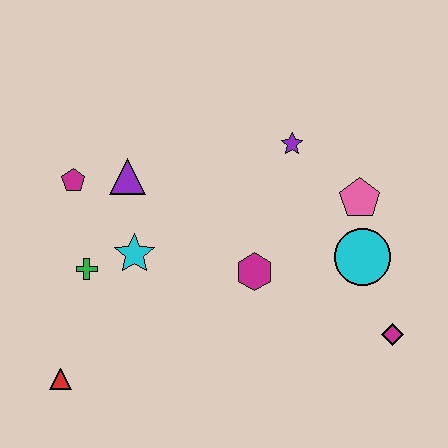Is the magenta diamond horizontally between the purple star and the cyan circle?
No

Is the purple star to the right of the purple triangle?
Yes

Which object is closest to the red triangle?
The green cross is closest to the red triangle.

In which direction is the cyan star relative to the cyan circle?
The cyan star is to the left of the cyan circle.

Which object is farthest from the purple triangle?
The magenta diamond is farthest from the purple triangle.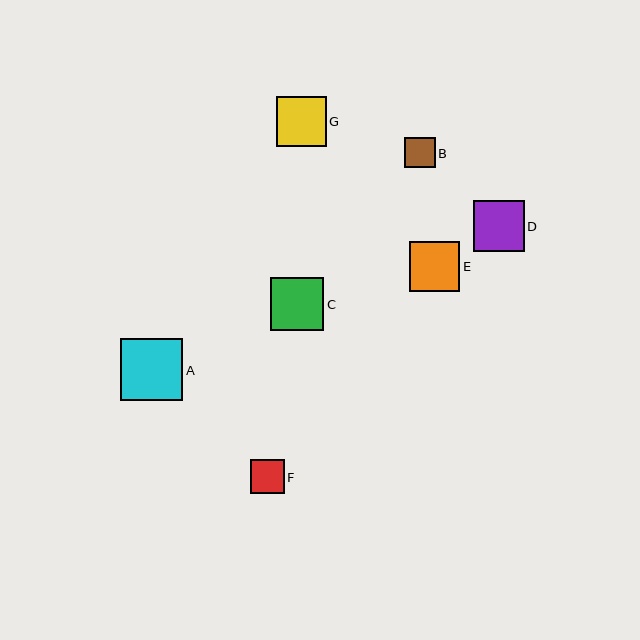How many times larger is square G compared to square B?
Square G is approximately 1.7 times the size of square B.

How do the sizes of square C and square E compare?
Square C and square E are approximately the same size.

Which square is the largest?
Square A is the largest with a size of approximately 62 pixels.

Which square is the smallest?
Square B is the smallest with a size of approximately 30 pixels.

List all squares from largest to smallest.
From largest to smallest: A, C, D, E, G, F, B.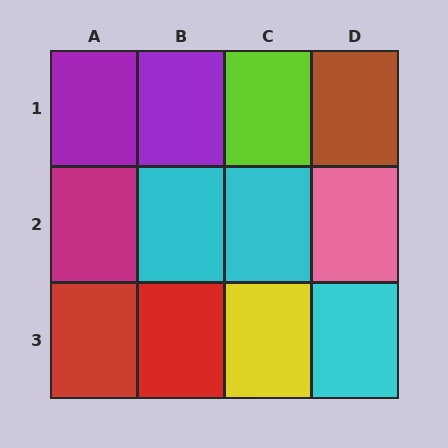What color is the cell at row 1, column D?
Brown.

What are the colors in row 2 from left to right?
Magenta, cyan, cyan, pink.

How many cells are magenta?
1 cell is magenta.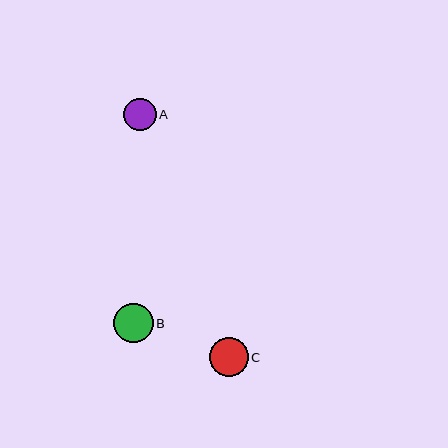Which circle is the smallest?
Circle A is the smallest with a size of approximately 32 pixels.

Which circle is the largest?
Circle B is the largest with a size of approximately 39 pixels.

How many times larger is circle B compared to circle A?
Circle B is approximately 1.2 times the size of circle A.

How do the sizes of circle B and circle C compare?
Circle B and circle C are approximately the same size.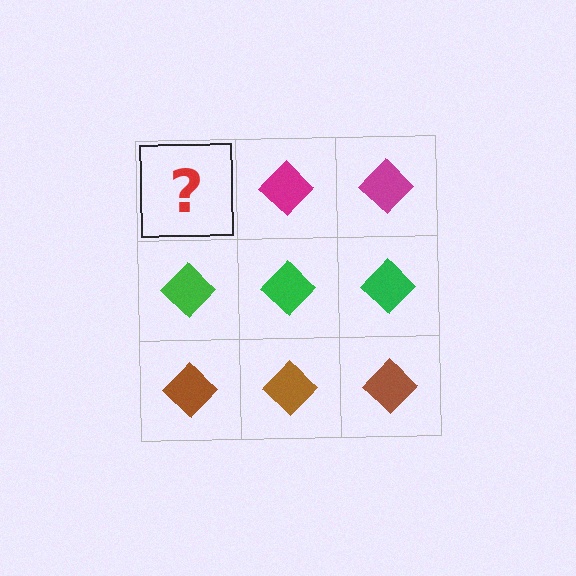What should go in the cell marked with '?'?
The missing cell should contain a magenta diamond.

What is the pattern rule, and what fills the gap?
The rule is that each row has a consistent color. The gap should be filled with a magenta diamond.